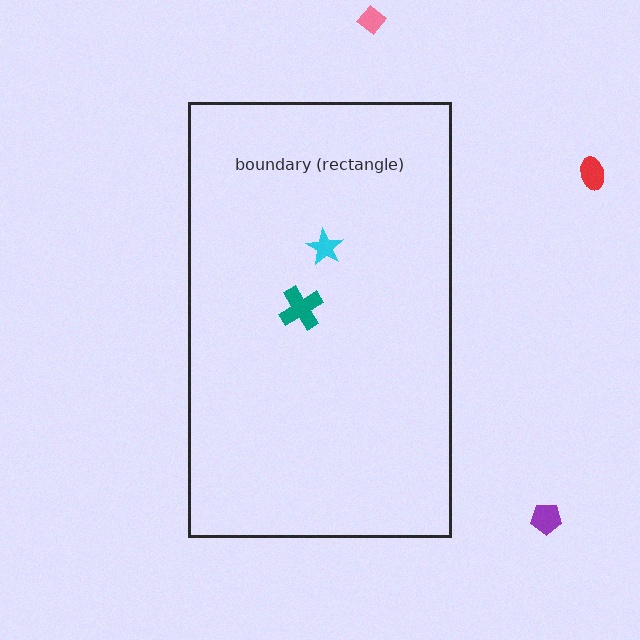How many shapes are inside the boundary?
2 inside, 3 outside.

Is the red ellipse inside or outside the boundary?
Outside.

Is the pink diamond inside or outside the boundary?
Outside.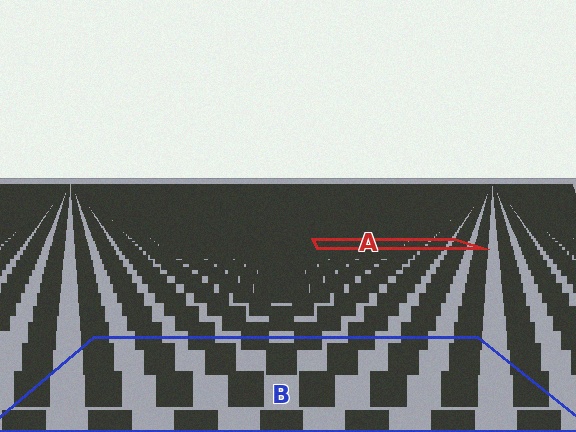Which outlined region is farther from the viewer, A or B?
Region A is farther from the viewer — the texture elements inside it appear smaller and more densely packed.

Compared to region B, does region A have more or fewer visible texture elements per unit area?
Region A has more texture elements per unit area — they are packed more densely because it is farther away.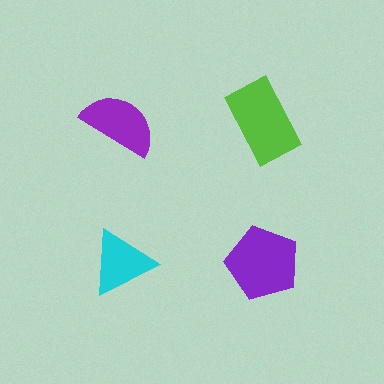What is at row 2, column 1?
A cyan triangle.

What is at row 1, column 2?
A lime rectangle.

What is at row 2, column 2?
A purple pentagon.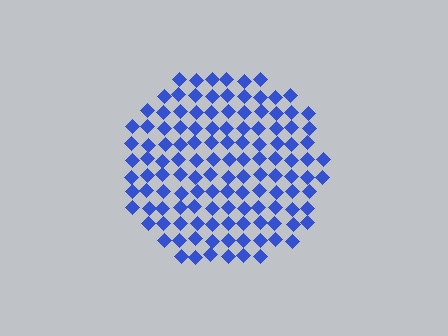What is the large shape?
The large shape is a circle.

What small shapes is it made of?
It is made of small diamonds.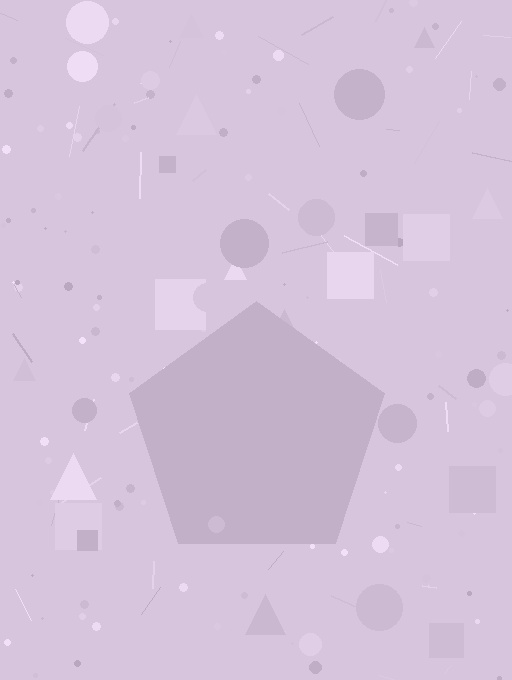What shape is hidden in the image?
A pentagon is hidden in the image.